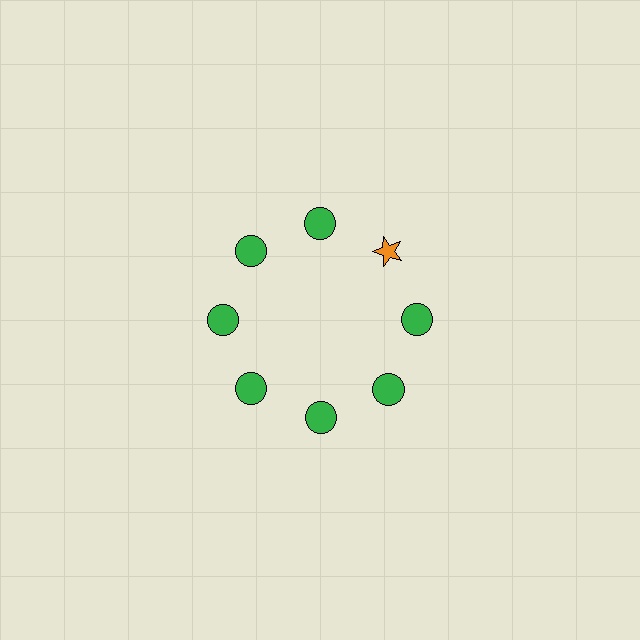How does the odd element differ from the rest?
It differs in both color (orange instead of green) and shape (star instead of circle).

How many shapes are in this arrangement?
There are 8 shapes arranged in a ring pattern.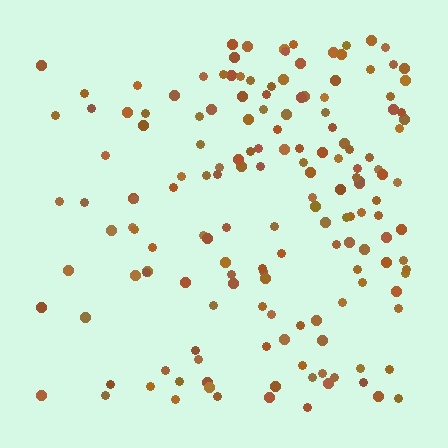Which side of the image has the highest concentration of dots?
The right.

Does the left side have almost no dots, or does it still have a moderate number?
Still a moderate number, just noticeably fewer than the right.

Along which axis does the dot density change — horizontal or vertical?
Horizontal.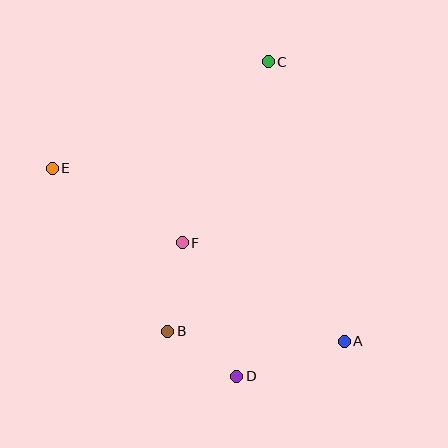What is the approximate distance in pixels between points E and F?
The distance between E and F is approximately 150 pixels.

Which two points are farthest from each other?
Points A and E are farthest from each other.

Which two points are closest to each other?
Points B and D are closest to each other.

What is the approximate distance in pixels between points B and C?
The distance between B and C is approximately 288 pixels.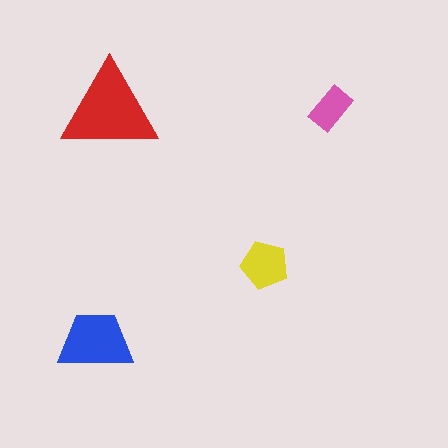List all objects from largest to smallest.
The red triangle, the blue trapezoid, the yellow pentagon, the pink rectangle.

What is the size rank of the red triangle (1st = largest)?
1st.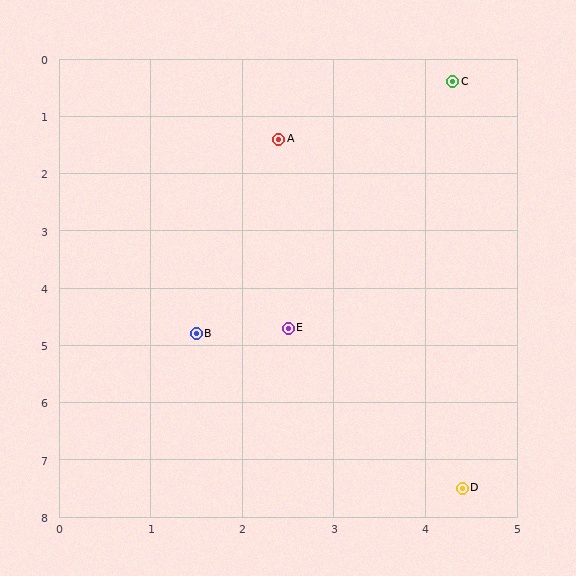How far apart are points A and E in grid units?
Points A and E are about 3.3 grid units apart.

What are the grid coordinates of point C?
Point C is at approximately (4.3, 0.4).